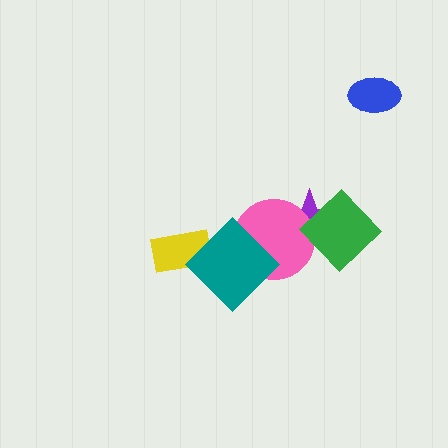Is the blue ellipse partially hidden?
No, no other shape covers it.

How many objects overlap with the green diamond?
1 object overlaps with the green diamond.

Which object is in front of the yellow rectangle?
The teal diamond is in front of the yellow rectangle.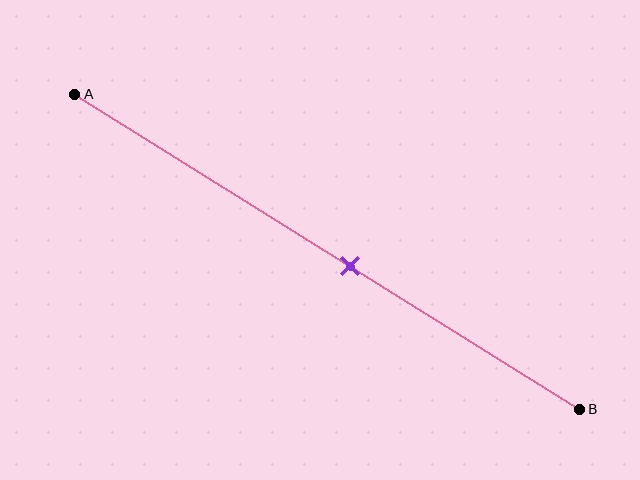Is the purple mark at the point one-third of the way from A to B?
No, the mark is at about 55% from A, not at the 33% one-third point.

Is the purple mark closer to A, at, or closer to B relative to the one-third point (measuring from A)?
The purple mark is closer to point B than the one-third point of segment AB.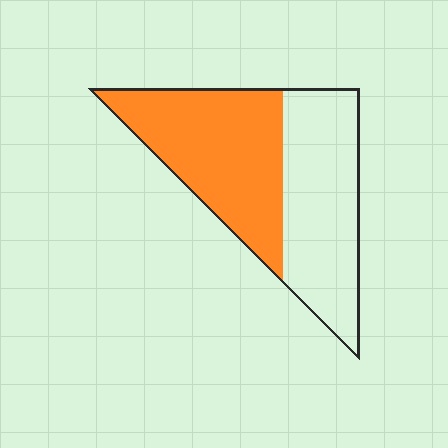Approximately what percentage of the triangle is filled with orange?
Approximately 50%.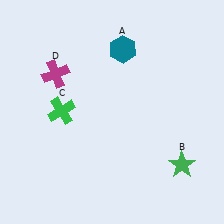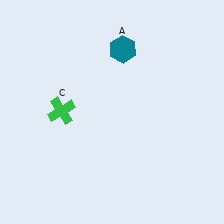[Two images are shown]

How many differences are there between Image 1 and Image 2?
There are 2 differences between the two images.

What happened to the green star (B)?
The green star (B) was removed in Image 2. It was in the bottom-right area of Image 1.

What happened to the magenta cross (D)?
The magenta cross (D) was removed in Image 2. It was in the top-left area of Image 1.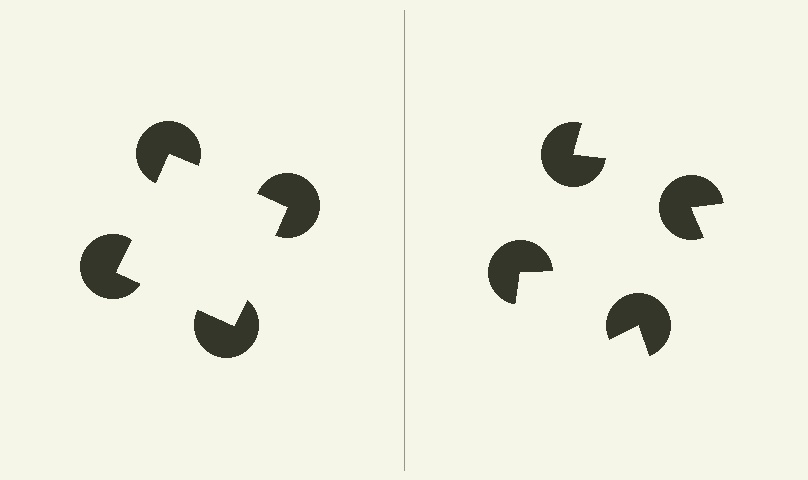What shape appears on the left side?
An illusory square.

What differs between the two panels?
The pac-man discs are positioned identically on both sides; only the wedge orientations differ. On the left they align to a square; on the right they are misaligned.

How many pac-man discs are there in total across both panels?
8 — 4 on each side.